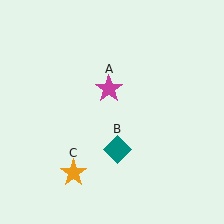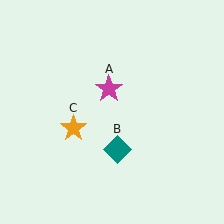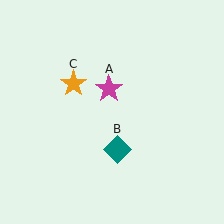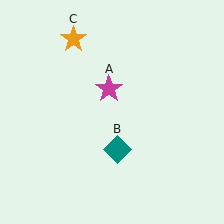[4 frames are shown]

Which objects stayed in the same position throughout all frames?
Magenta star (object A) and teal diamond (object B) remained stationary.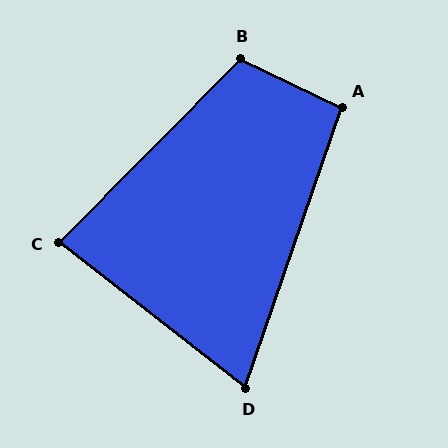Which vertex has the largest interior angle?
B, at approximately 109 degrees.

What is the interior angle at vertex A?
Approximately 96 degrees (obtuse).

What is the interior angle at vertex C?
Approximately 84 degrees (acute).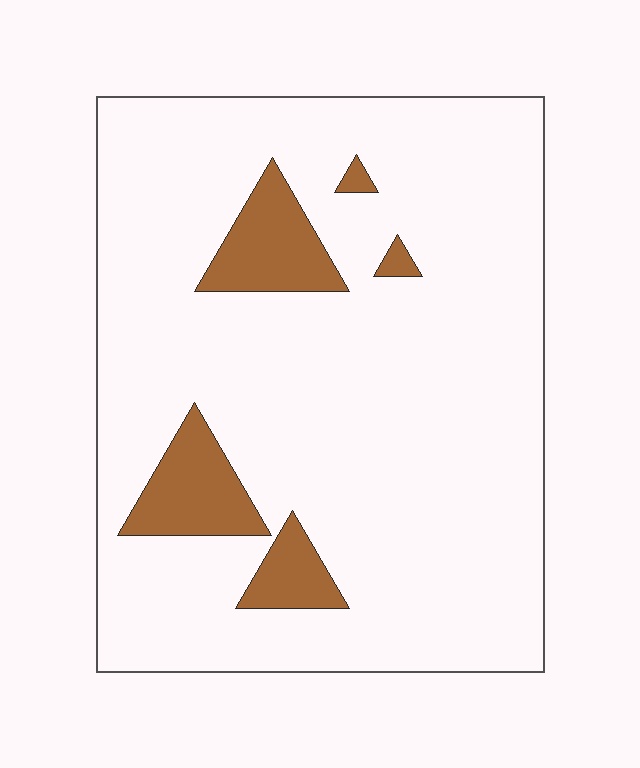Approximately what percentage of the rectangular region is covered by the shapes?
Approximately 10%.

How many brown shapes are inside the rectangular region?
5.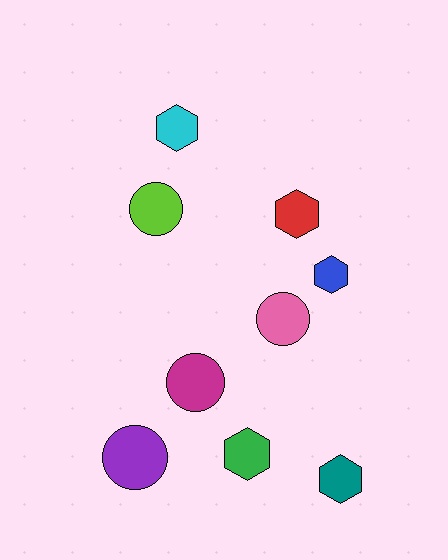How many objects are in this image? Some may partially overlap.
There are 9 objects.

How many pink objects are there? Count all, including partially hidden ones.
There is 1 pink object.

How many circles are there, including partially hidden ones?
There are 4 circles.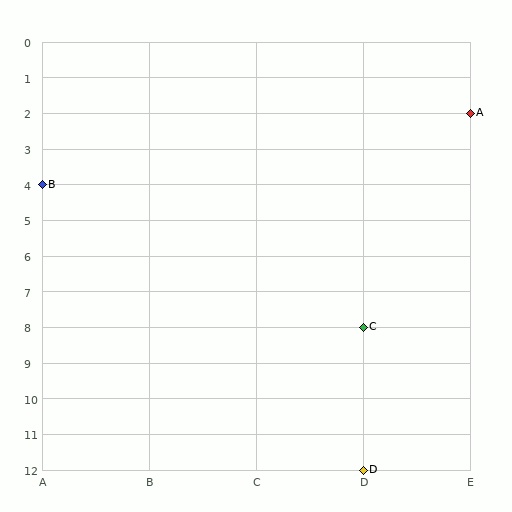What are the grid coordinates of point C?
Point C is at grid coordinates (D, 8).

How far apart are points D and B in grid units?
Points D and B are 3 columns and 8 rows apart (about 8.5 grid units diagonally).